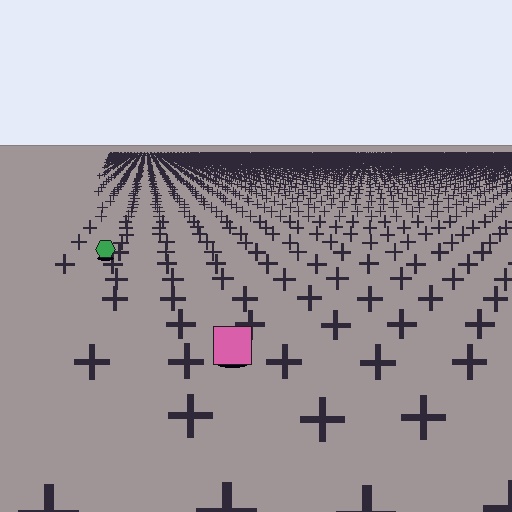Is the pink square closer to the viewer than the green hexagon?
Yes. The pink square is closer — you can tell from the texture gradient: the ground texture is coarser near it.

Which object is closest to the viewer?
The pink square is closest. The texture marks near it are larger and more spread out.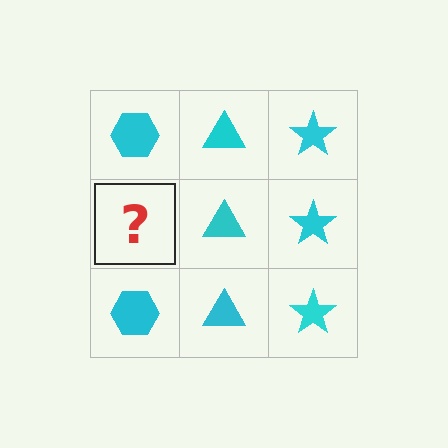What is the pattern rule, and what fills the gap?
The rule is that each column has a consistent shape. The gap should be filled with a cyan hexagon.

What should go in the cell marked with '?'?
The missing cell should contain a cyan hexagon.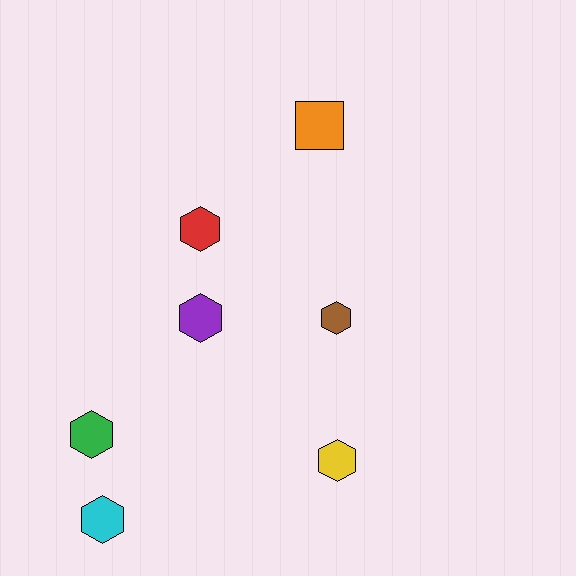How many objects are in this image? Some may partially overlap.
There are 7 objects.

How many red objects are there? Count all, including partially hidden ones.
There is 1 red object.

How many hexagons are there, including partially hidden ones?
There are 6 hexagons.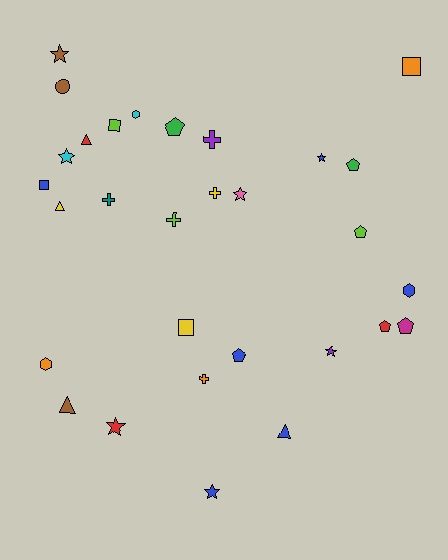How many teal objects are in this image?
There is 1 teal object.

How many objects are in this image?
There are 30 objects.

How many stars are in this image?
There are 7 stars.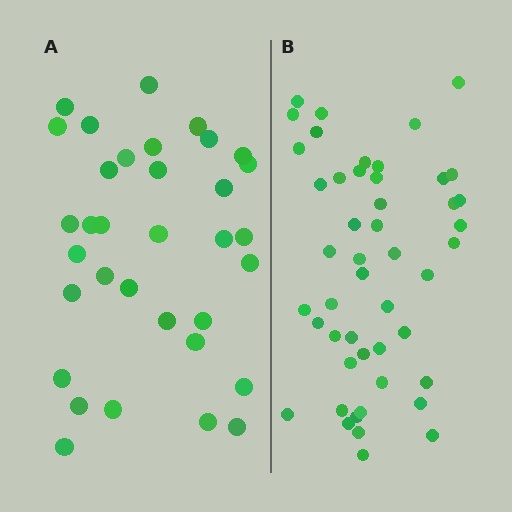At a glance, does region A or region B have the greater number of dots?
Region B (the right region) has more dots.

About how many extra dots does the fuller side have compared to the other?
Region B has approximately 15 more dots than region A.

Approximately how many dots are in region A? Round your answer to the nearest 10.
About 30 dots. (The exact count is 34, which rounds to 30.)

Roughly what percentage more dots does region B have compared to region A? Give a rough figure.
About 40% more.